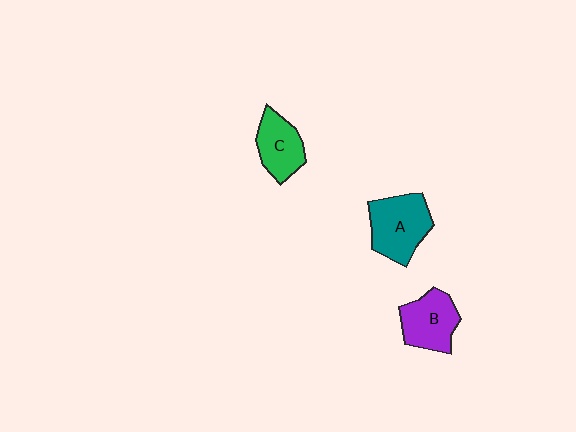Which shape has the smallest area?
Shape C (green).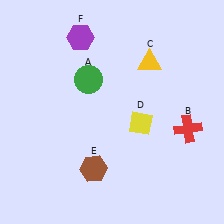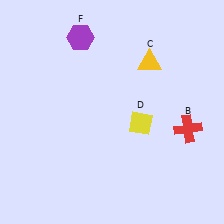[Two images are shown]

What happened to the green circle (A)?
The green circle (A) was removed in Image 2. It was in the top-left area of Image 1.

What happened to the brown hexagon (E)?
The brown hexagon (E) was removed in Image 2. It was in the bottom-left area of Image 1.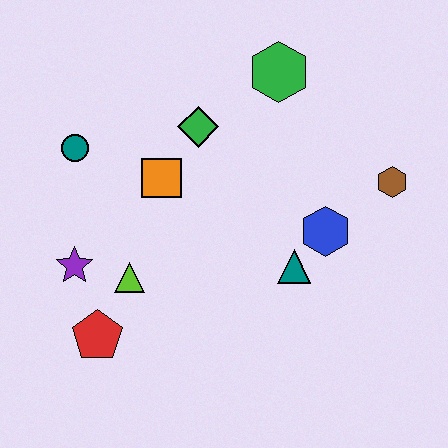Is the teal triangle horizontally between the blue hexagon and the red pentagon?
Yes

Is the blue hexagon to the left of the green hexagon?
No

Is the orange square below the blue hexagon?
No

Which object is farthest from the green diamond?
The red pentagon is farthest from the green diamond.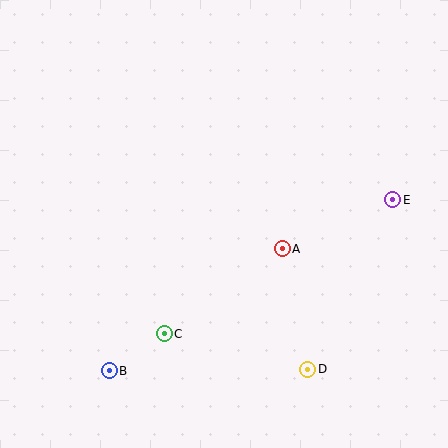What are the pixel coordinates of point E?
Point E is at (393, 200).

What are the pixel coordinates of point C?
Point C is at (164, 334).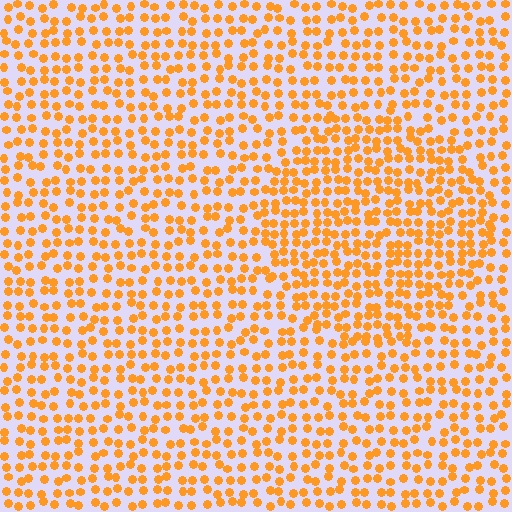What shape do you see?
I see a circle.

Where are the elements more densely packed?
The elements are more densely packed inside the circle boundary.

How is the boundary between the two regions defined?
The boundary is defined by a change in element density (approximately 1.4x ratio). All elements are the same color, size, and shape.